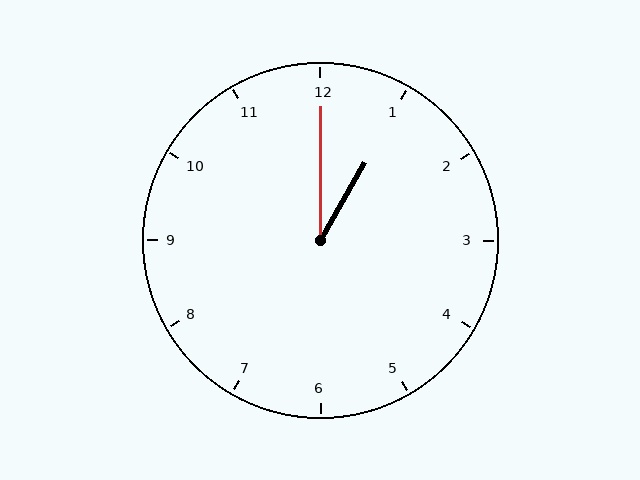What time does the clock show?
1:00.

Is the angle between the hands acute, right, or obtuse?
It is acute.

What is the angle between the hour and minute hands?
Approximately 30 degrees.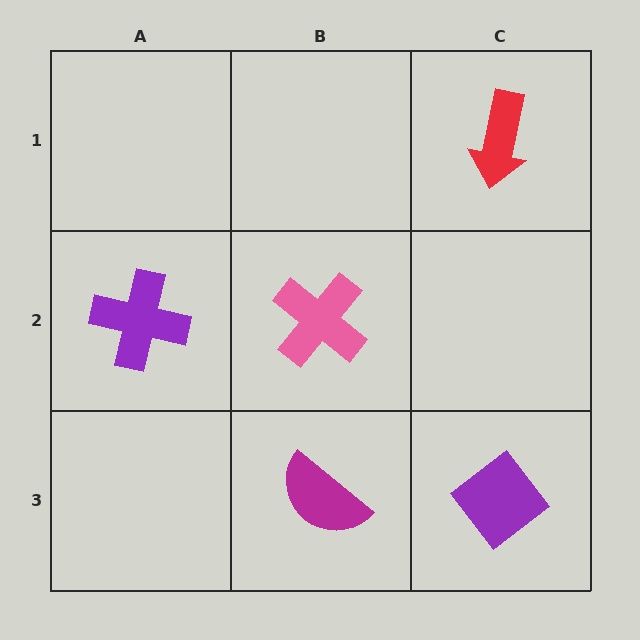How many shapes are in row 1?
1 shape.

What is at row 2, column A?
A purple cross.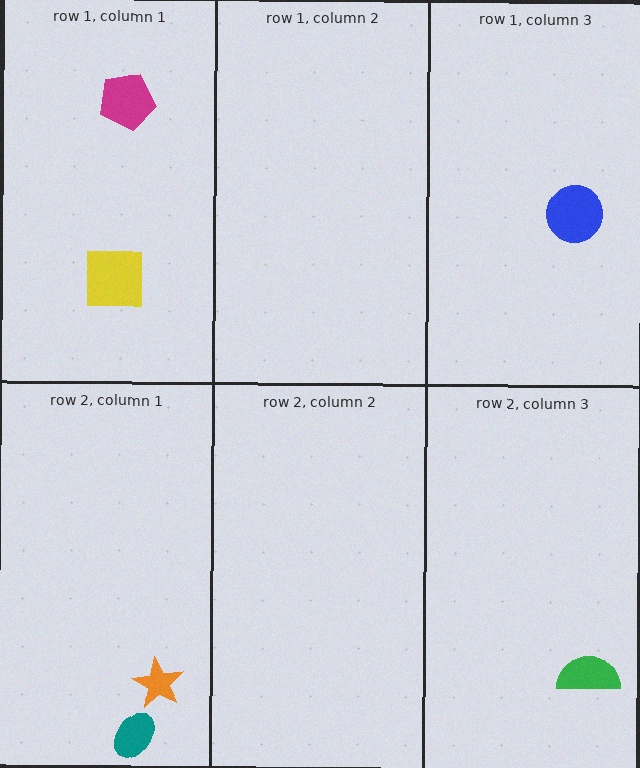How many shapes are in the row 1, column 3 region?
1.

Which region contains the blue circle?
The row 1, column 3 region.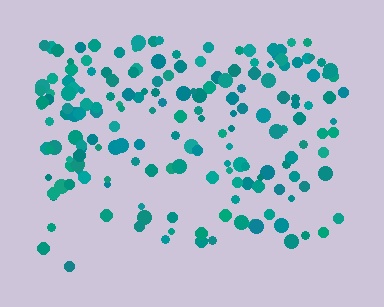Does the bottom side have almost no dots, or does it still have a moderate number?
Still a moderate number, just noticeably fewer than the top.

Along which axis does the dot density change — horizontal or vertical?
Vertical.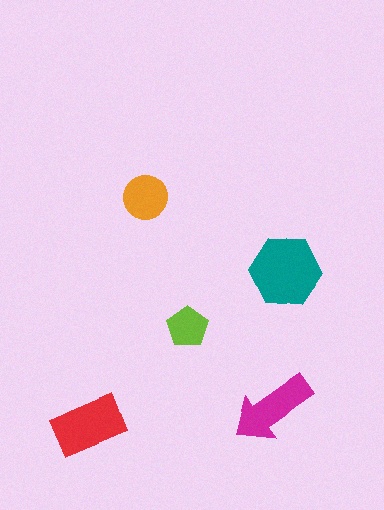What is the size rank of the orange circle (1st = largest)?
4th.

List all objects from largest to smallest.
The teal hexagon, the red rectangle, the magenta arrow, the orange circle, the lime pentagon.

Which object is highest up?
The orange circle is topmost.